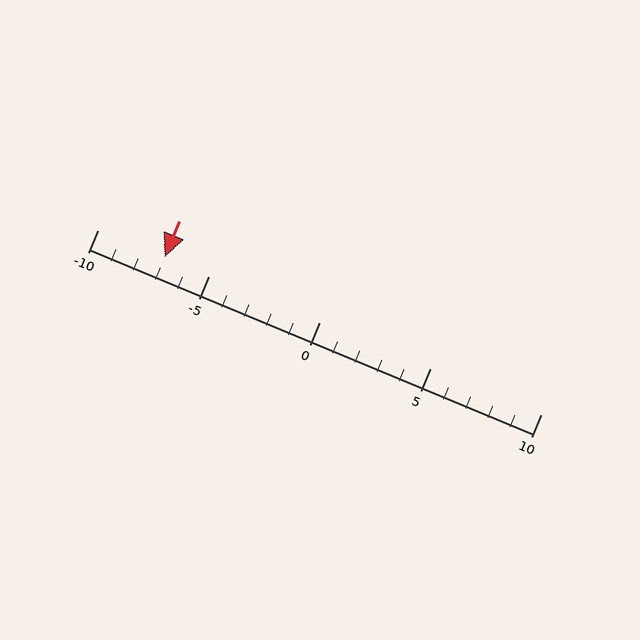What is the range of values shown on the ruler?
The ruler shows values from -10 to 10.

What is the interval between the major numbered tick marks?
The major tick marks are spaced 5 units apart.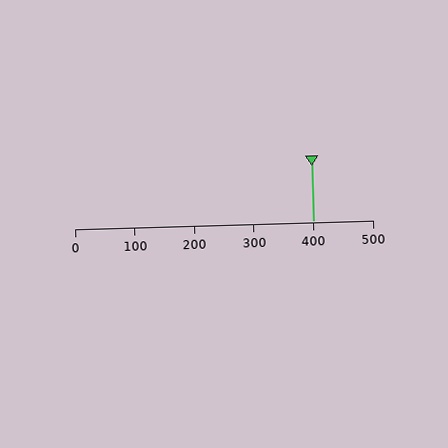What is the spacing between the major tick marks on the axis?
The major ticks are spaced 100 apart.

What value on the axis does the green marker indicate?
The marker indicates approximately 400.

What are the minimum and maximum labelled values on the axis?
The axis runs from 0 to 500.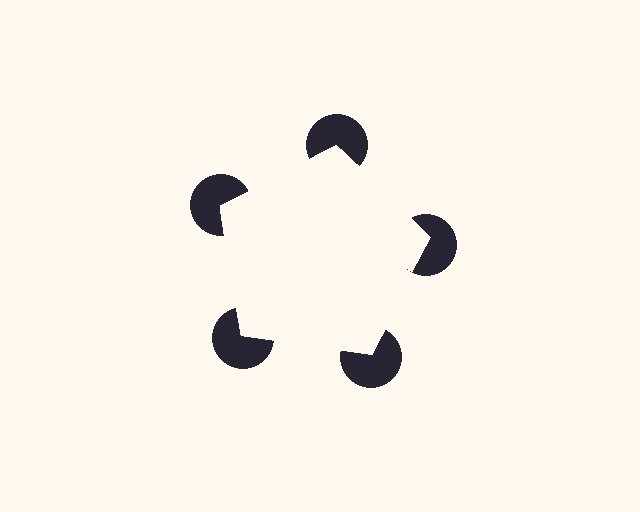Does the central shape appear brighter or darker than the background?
It typically appears slightly brighter than the background, even though no actual brightness change is drawn.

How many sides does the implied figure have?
5 sides.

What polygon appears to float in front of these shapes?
An illusory pentagon — its edges are inferred from the aligned wedge cuts in the pac-man discs, not physically drawn.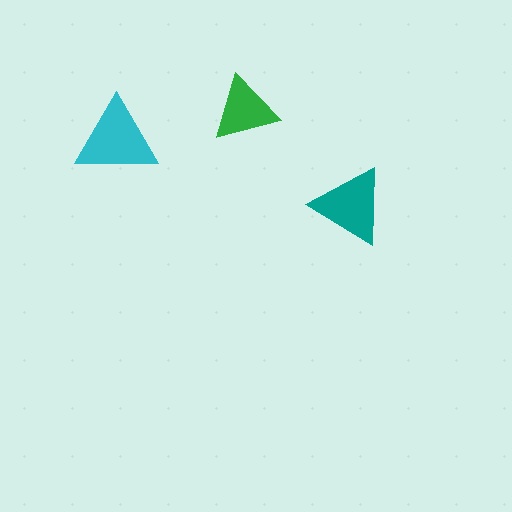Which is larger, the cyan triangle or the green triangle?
The cyan one.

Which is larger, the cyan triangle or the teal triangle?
The cyan one.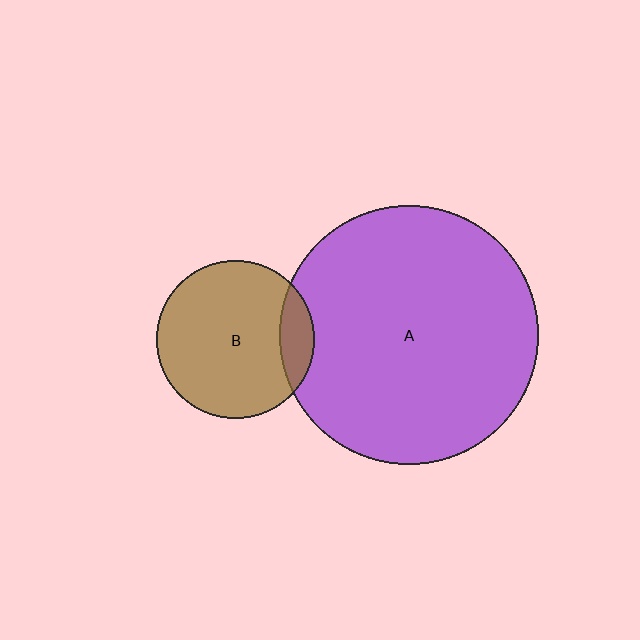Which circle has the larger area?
Circle A (purple).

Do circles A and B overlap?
Yes.